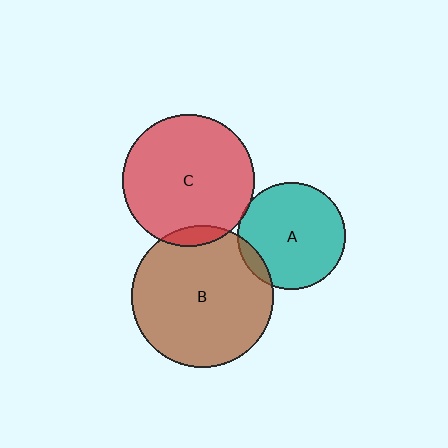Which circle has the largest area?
Circle B (brown).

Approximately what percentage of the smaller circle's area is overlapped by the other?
Approximately 5%.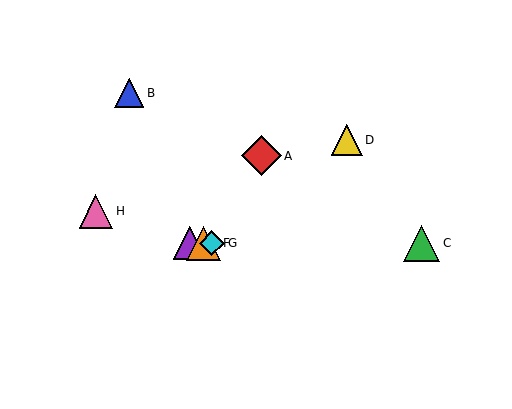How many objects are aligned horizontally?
4 objects (C, E, F, G) are aligned horizontally.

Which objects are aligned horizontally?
Objects C, E, F, G are aligned horizontally.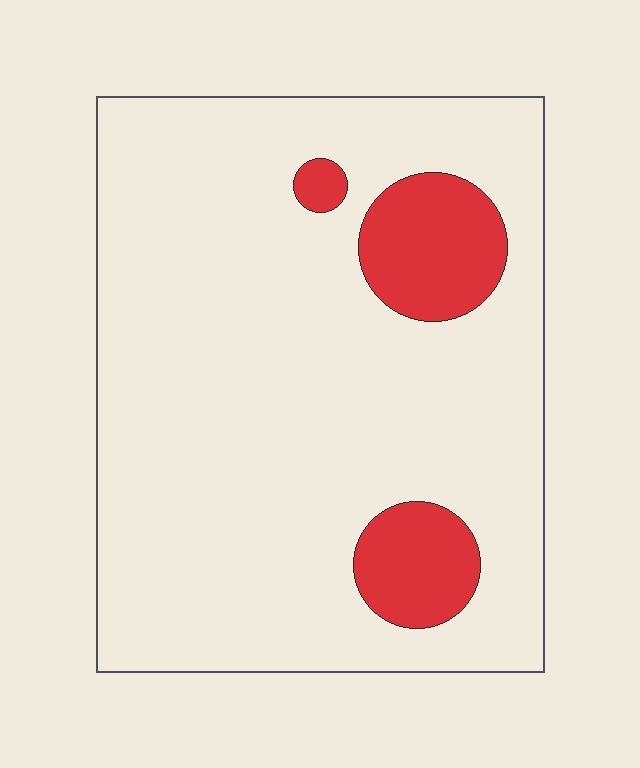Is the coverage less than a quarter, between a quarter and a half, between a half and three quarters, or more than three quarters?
Less than a quarter.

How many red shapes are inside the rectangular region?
3.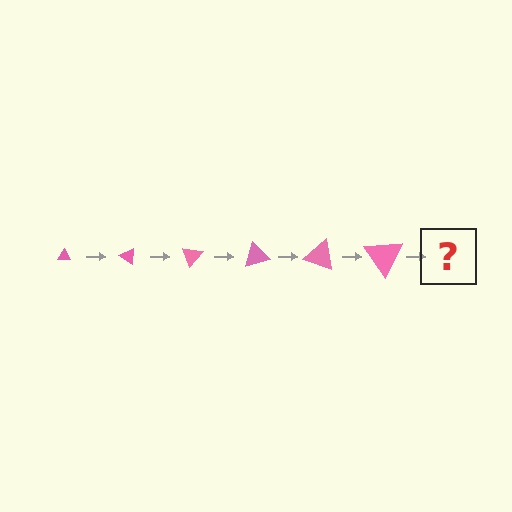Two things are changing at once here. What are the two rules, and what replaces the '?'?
The two rules are that the triangle grows larger each step and it rotates 35 degrees each step. The '?' should be a triangle, larger than the previous one and rotated 210 degrees from the start.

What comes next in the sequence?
The next element should be a triangle, larger than the previous one and rotated 210 degrees from the start.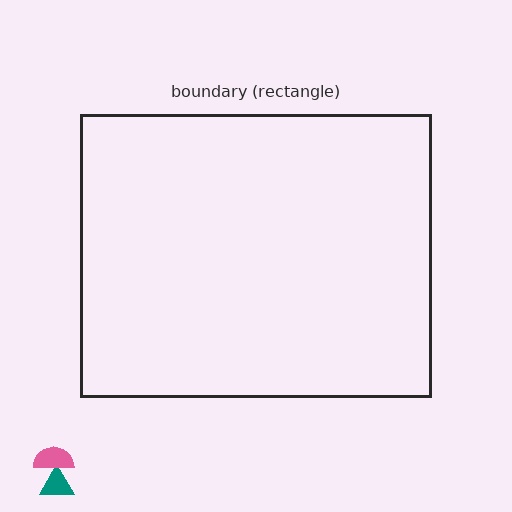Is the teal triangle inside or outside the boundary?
Outside.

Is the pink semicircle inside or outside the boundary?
Outside.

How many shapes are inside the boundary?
0 inside, 2 outside.